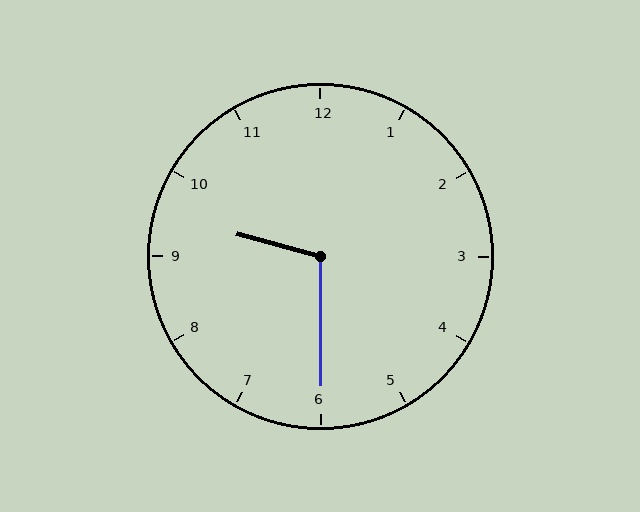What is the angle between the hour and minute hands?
Approximately 105 degrees.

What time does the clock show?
9:30.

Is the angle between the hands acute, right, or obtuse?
It is obtuse.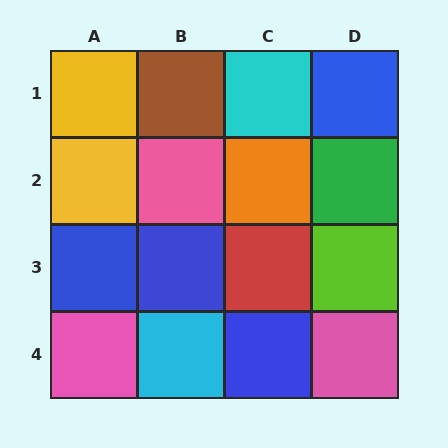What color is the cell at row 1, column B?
Brown.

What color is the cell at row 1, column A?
Yellow.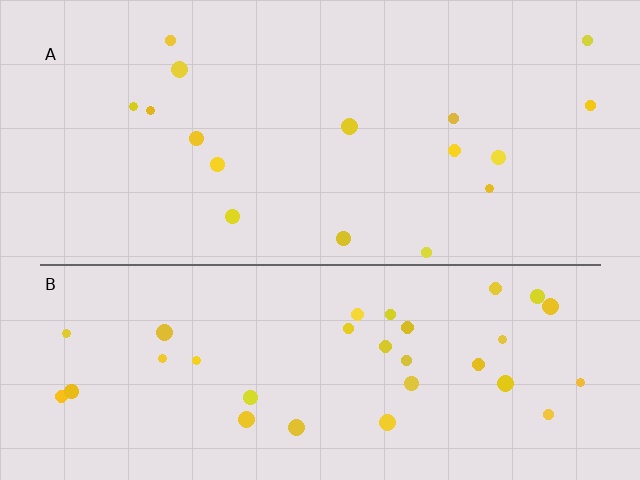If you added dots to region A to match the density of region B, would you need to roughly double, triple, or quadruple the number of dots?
Approximately double.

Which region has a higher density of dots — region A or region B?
B (the bottom).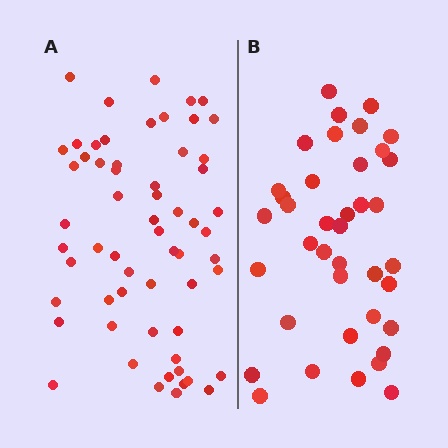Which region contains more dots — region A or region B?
Region A (the left region) has more dots.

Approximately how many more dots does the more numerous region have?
Region A has approximately 20 more dots than region B.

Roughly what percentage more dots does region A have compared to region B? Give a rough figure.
About 55% more.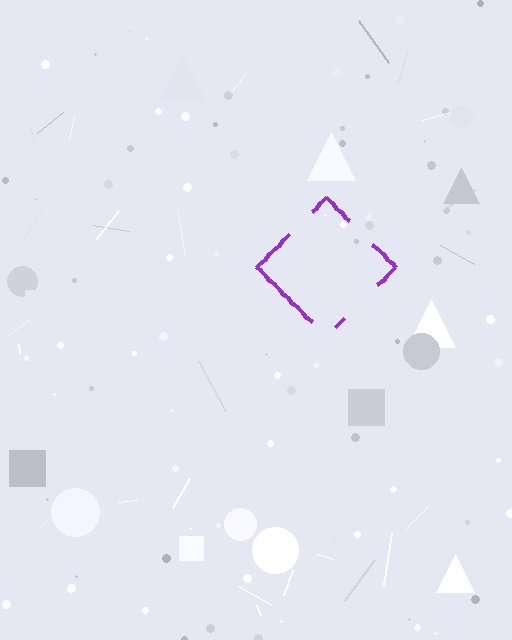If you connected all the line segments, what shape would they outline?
They would outline a diamond.